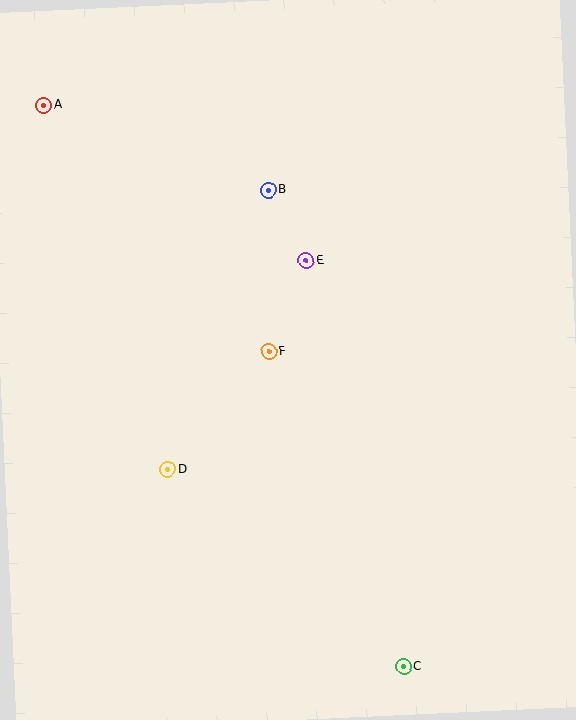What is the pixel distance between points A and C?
The distance between A and C is 667 pixels.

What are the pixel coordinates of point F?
Point F is at (269, 351).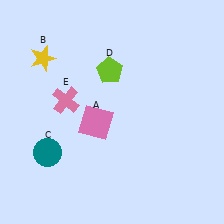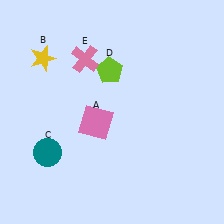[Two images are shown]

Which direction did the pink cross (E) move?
The pink cross (E) moved up.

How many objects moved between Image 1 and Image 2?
1 object moved between the two images.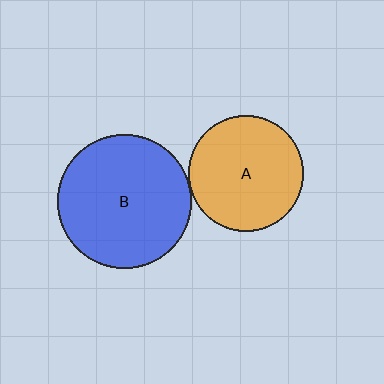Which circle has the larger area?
Circle B (blue).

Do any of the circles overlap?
No, none of the circles overlap.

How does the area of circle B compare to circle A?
Approximately 1.4 times.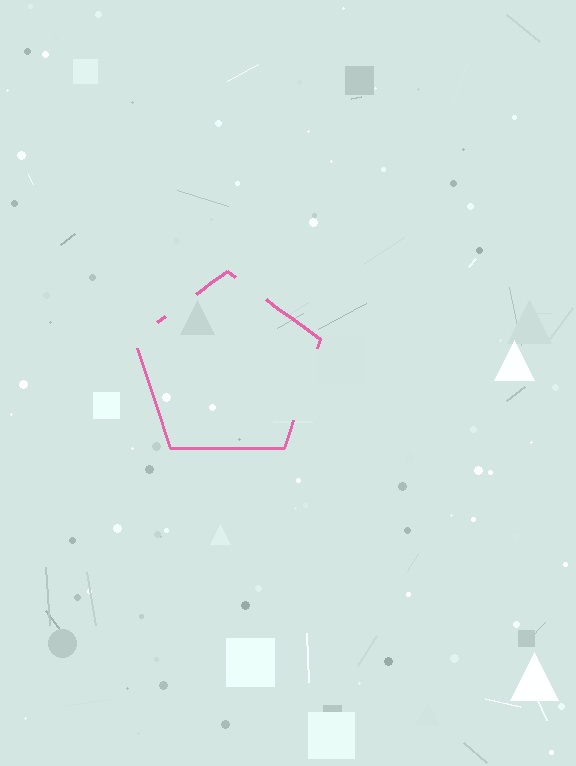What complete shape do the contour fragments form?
The contour fragments form a pentagon.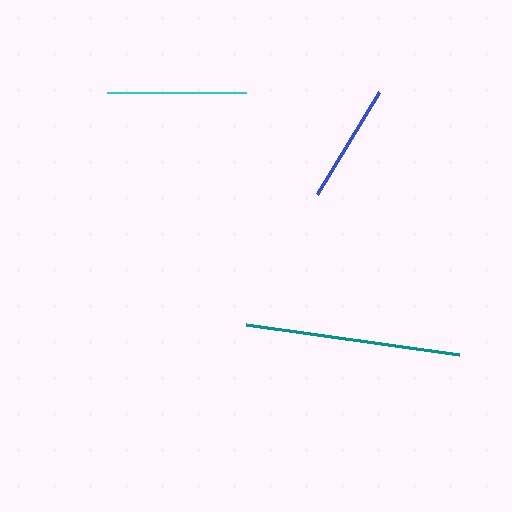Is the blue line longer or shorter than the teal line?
The teal line is longer than the blue line.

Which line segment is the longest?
The teal line is the longest at approximately 215 pixels.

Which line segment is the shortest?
The blue line is the shortest at approximately 120 pixels.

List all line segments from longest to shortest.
From longest to shortest: teal, cyan, blue.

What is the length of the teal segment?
The teal segment is approximately 215 pixels long.